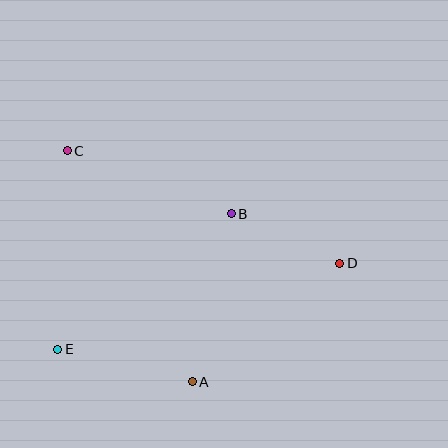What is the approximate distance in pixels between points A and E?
The distance between A and E is approximately 138 pixels.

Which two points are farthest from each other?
Points C and D are farthest from each other.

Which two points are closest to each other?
Points B and D are closest to each other.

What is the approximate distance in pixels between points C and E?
The distance between C and E is approximately 199 pixels.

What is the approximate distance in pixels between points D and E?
The distance between D and E is approximately 295 pixels.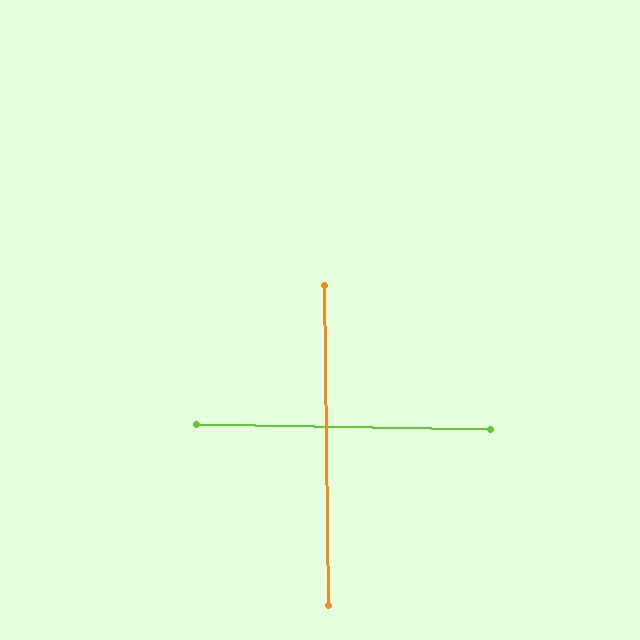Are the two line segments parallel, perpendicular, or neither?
Perpendicular — they meet at approximately 88°.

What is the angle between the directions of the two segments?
Approximately 88 degrees.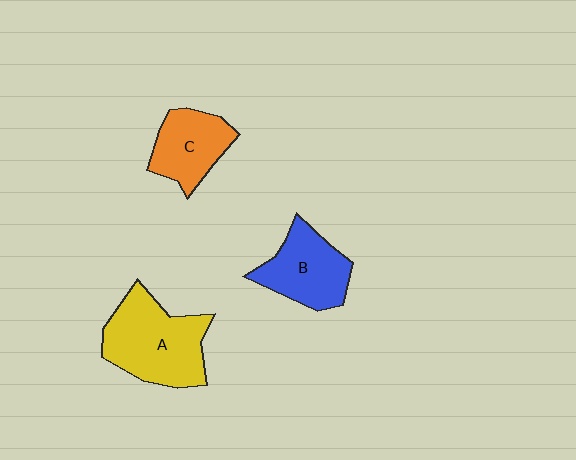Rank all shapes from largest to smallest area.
From largest to smallest: A (yellow), B (blue), C (orange).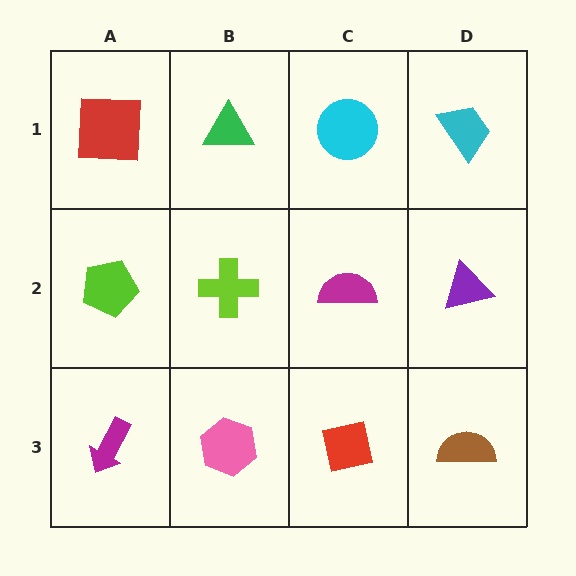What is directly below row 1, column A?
A lime pentagon.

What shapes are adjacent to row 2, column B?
A green triangle (row 1, column B), a pink hexagon (row 3, column B), a lime pentagon (row 2, column A), a magenta semicircle (row 2, column C).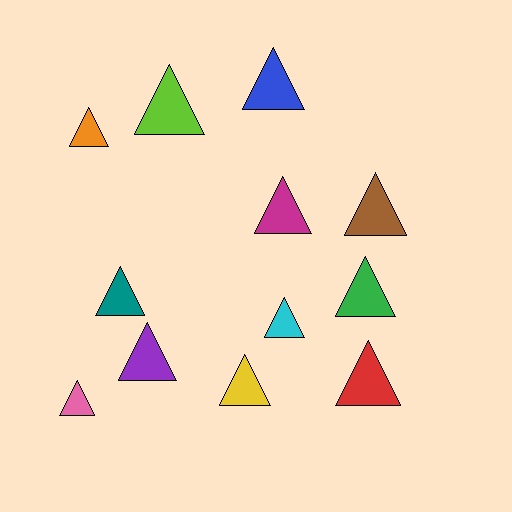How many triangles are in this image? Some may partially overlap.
There are 12 triangles.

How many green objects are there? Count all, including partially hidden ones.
There is 1 green object.